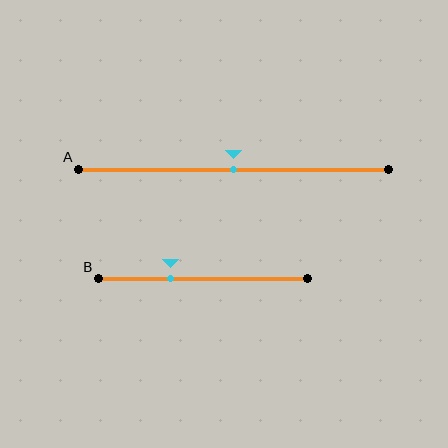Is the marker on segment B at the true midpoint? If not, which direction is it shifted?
No, the marker on segment B is shifted to the left by about 16% of the segment length.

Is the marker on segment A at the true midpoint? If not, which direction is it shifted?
Yes, the marker on segment A is at the true midpoint.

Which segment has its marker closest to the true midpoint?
Segment A has its marker closest to the true midpoint.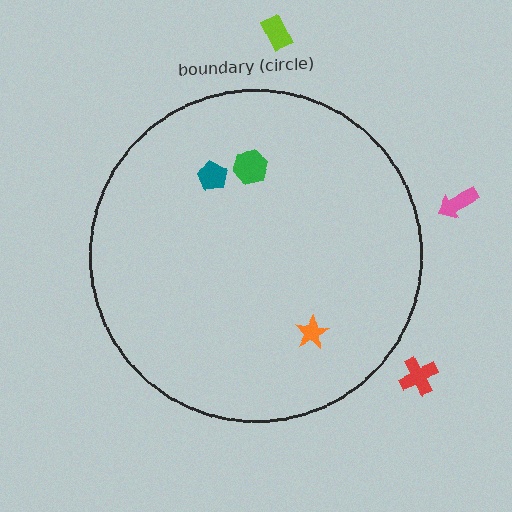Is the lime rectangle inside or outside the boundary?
Outside.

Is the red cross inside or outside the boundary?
Outside.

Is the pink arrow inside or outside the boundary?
Outside.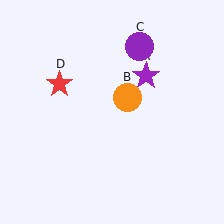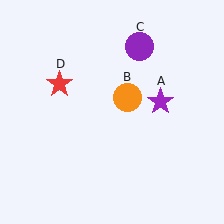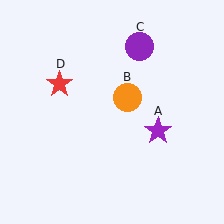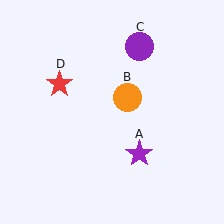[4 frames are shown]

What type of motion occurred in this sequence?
The purple star (object A) rotated clockwise around the center of the scene.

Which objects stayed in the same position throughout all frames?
Orange circle (object B) and purple circle (object C) and red star (object D) remained stationary.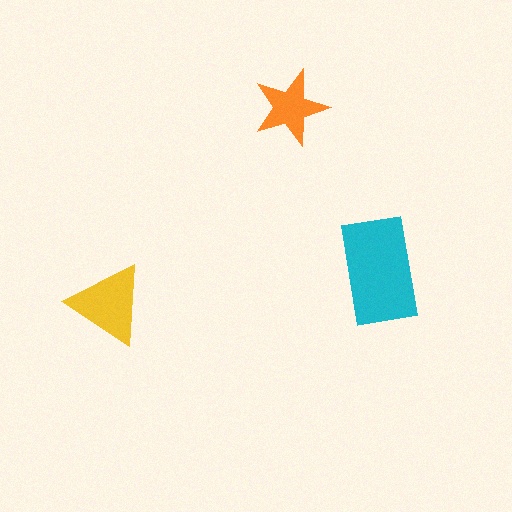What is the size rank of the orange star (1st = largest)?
3rd.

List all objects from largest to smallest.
The cyan rectangle, the yellow triangle, the orange star.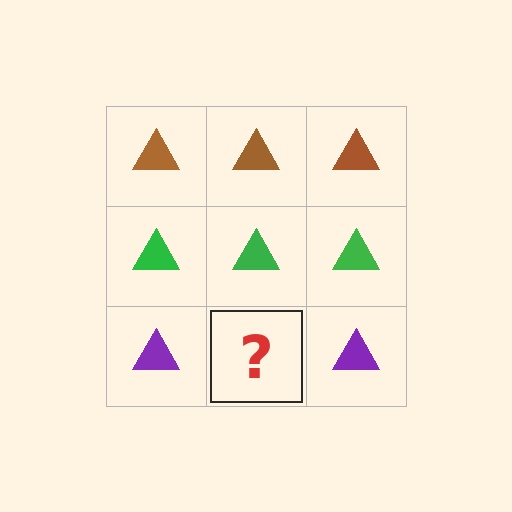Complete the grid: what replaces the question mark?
The question mark should be replaced with a purple triangle.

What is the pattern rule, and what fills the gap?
The rule is that each row has a consistent color. The gap should be filled with a purple triangle.